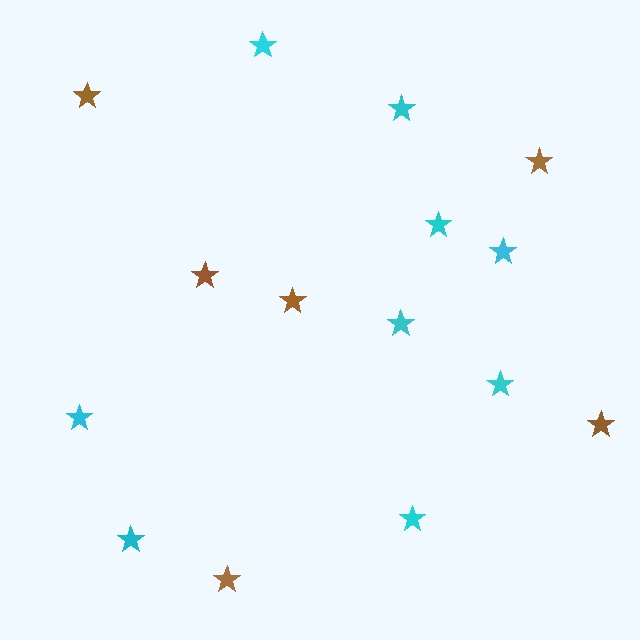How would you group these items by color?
There are 2 groups: one group of cyan stars (9) and one group of brown stars (6).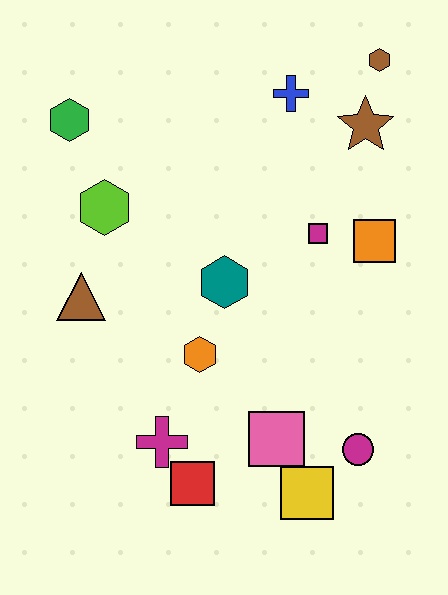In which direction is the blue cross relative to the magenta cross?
The blue cross is above the magenta cross.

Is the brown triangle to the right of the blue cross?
No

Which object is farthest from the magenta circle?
The green hexagon is farthest from the magenta circle.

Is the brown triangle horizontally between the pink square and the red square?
No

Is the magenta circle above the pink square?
No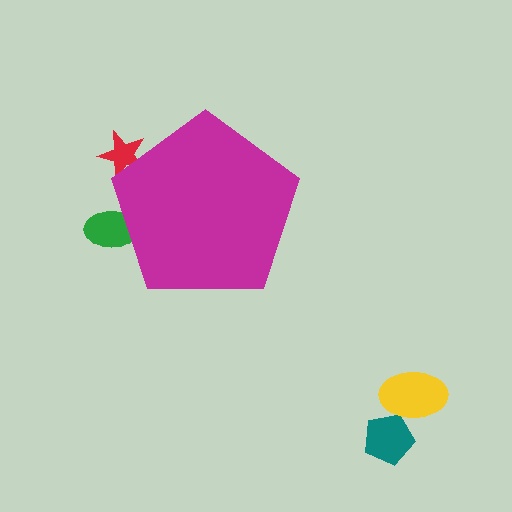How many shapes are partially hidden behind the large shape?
2 shapes are partially hidden.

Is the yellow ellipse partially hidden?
No, the yellow ellipse is fully visible.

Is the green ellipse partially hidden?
Yes, the green ellipse is partially hidden behind the magenta pentagon.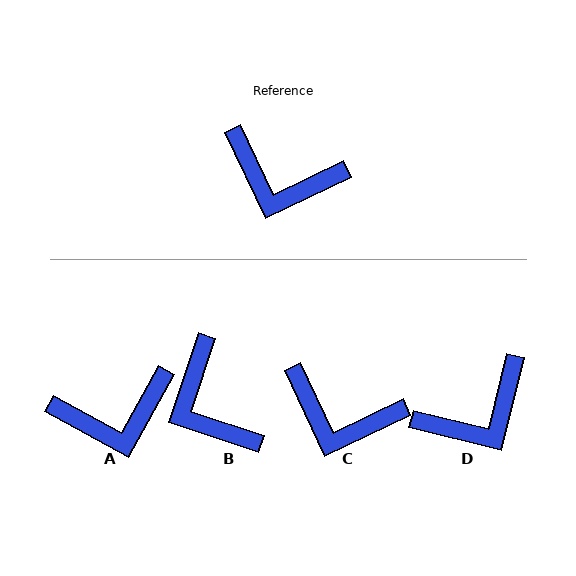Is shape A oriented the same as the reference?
No, it is off by about 36 degrees.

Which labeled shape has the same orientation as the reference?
C.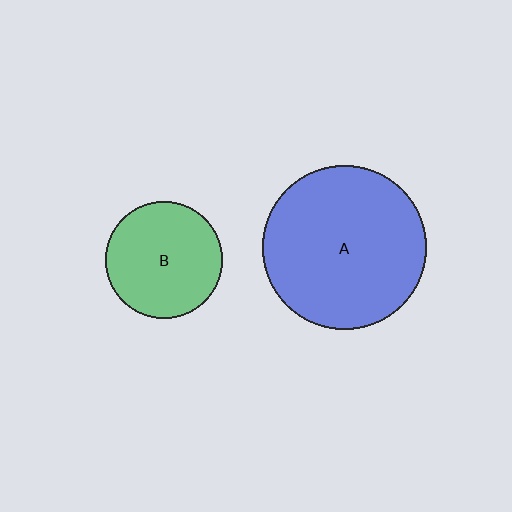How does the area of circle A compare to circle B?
Approximately 2.0 times.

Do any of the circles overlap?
No, none of the circles overlap.